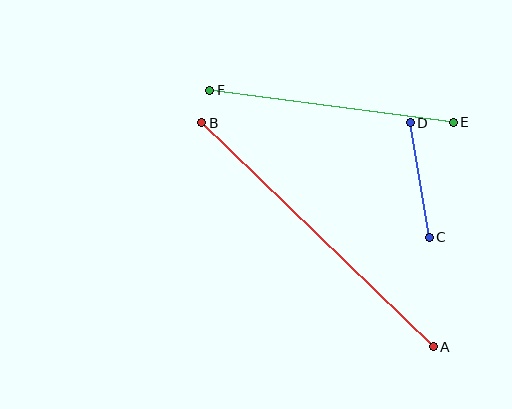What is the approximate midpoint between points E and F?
The midpoint is at approximately (332, 106) pixels.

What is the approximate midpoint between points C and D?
The midpoint is at approximately (420, 180) pixels.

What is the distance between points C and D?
The distance is approximately 116 pixels.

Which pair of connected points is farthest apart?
Points A and B are farthest apart.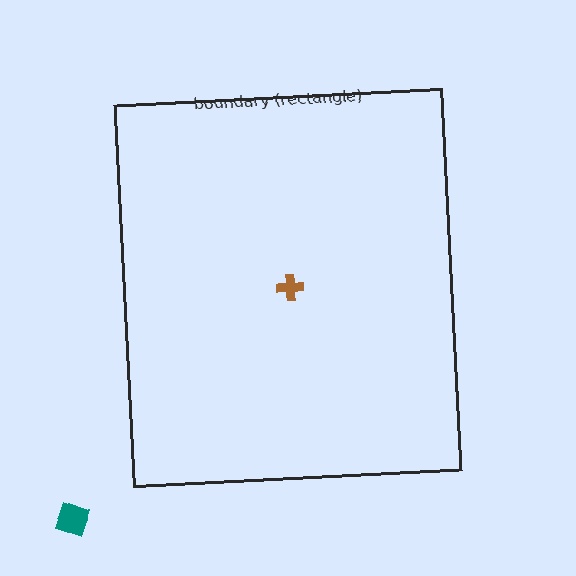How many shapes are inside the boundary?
1 inside, 1 outside.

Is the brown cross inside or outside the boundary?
Inside.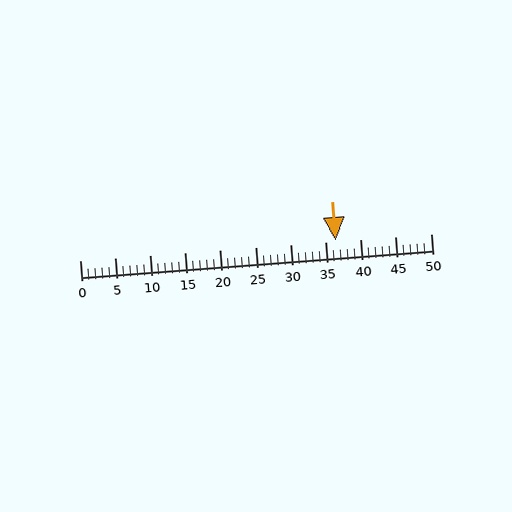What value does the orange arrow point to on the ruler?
The orange arrow points to approximately 36.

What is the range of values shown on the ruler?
The ruler shows values from 0 to 50.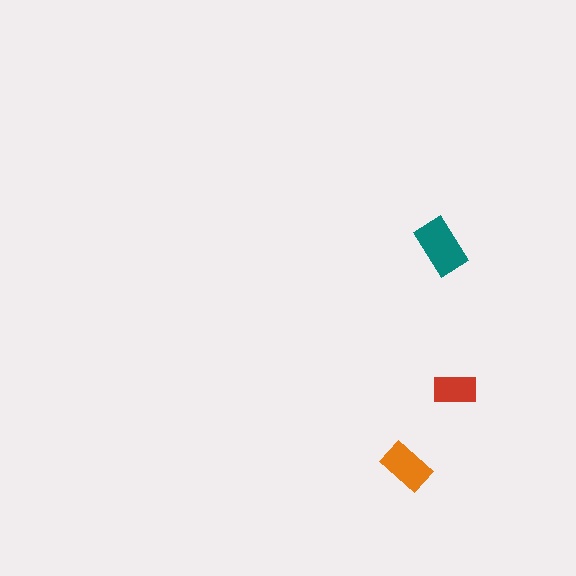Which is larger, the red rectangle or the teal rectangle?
The teal one.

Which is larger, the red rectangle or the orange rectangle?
The orange one.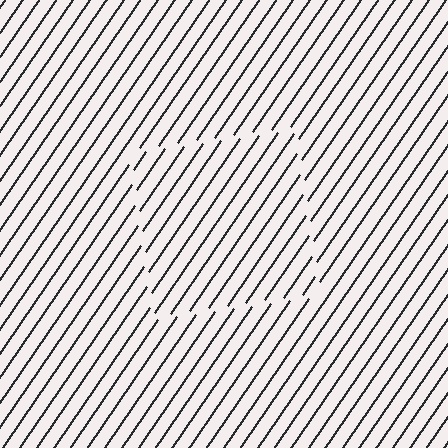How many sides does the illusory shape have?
4 sides — the line-ends trace a square.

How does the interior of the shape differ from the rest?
The interior of the shape contains the same grating, shifted by half a period — the contour is defined by the phase discontinuity where line-ends from the inner and outer gratings abut.